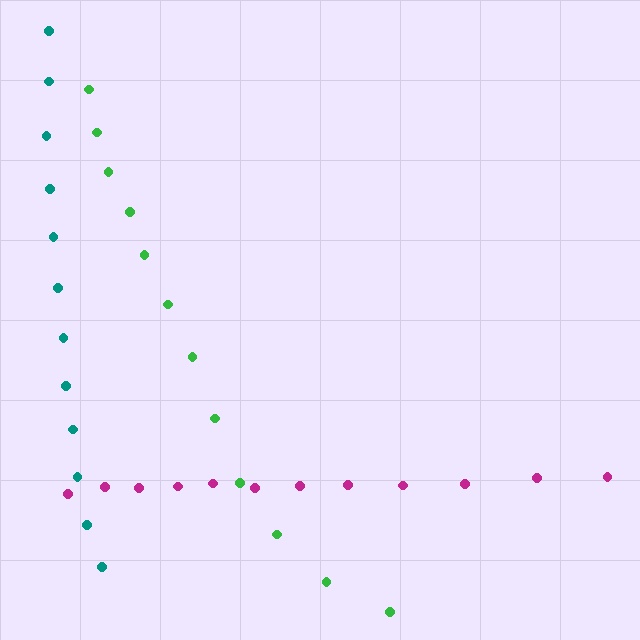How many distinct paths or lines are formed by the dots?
There are 3 distinct paths.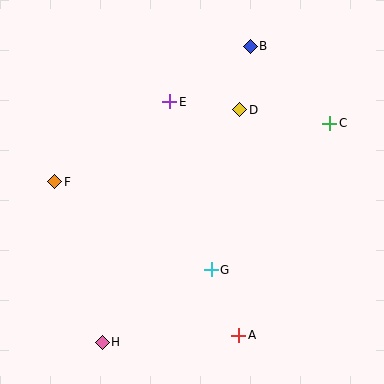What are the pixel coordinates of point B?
Point B is at (250, 46).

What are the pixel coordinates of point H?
Point H is at (102, 342).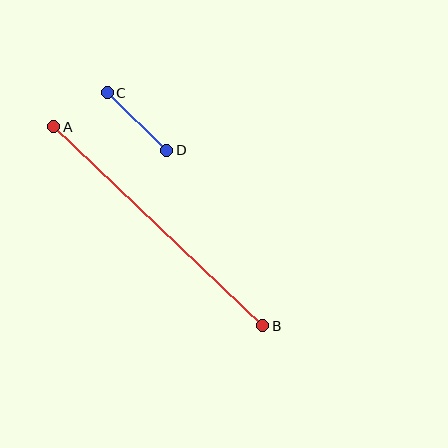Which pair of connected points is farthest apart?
Points A and B are farthest apart.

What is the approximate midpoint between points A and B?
The midpoint is at approximately (158, 226) pixels.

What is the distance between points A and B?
The distance is approximately 289 pixels.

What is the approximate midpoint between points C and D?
The midpoint is at approximately (137, 121) pixels.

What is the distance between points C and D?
The distance is approximately 83 pixels.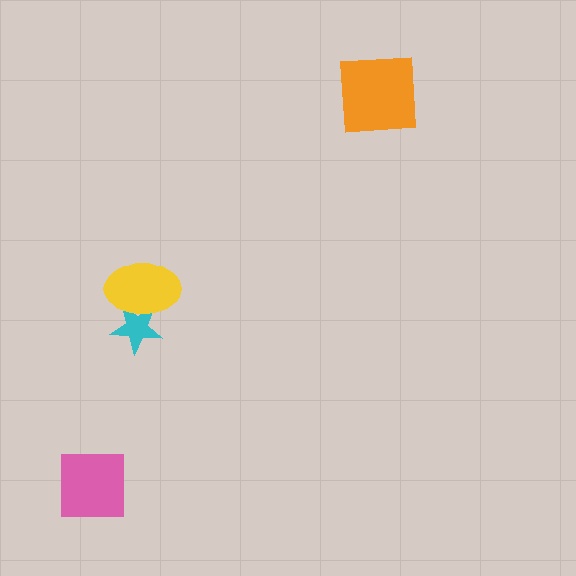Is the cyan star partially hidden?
Yes, it is partially covered by another shape.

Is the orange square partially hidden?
No, no other shape covers it.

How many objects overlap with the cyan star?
1 object overlaps with the cyan star.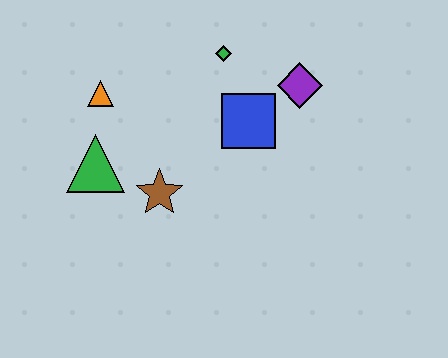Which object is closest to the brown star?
The green triangle is closest to the brown star.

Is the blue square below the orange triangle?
Yes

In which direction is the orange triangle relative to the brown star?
The orange triangle is above the brown star.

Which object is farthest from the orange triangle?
The purple diamond is farthest from the orange triangle.